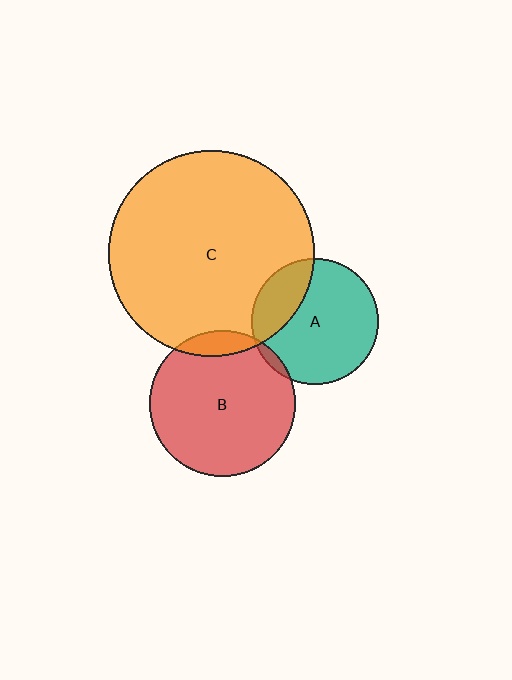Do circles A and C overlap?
Yes.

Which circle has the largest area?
Circle C (orange).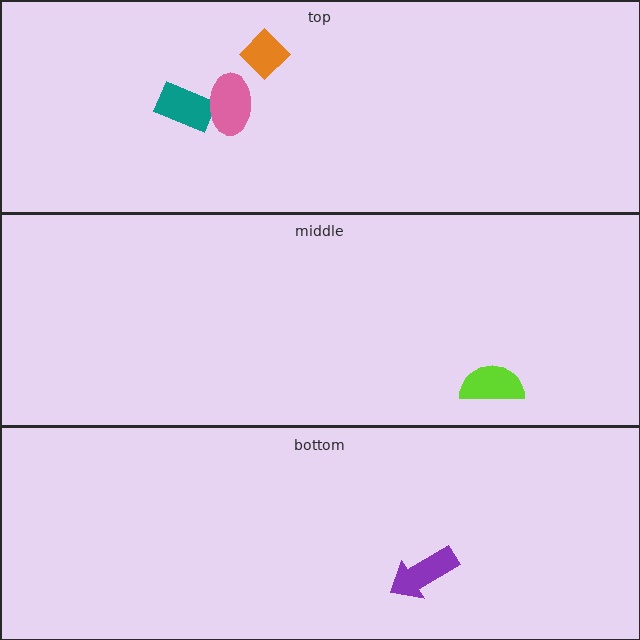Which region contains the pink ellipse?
The top region.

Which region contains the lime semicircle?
The middle region.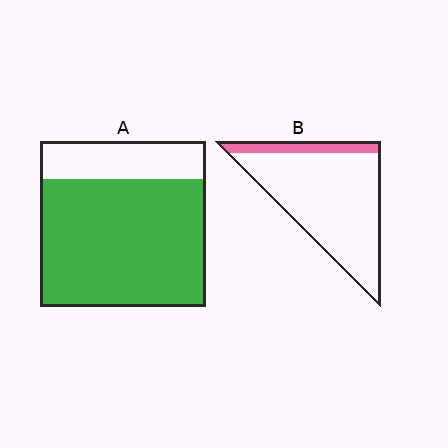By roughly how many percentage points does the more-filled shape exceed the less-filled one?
By roughly 65 percentage points (A over B).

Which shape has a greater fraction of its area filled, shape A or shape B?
Shape A.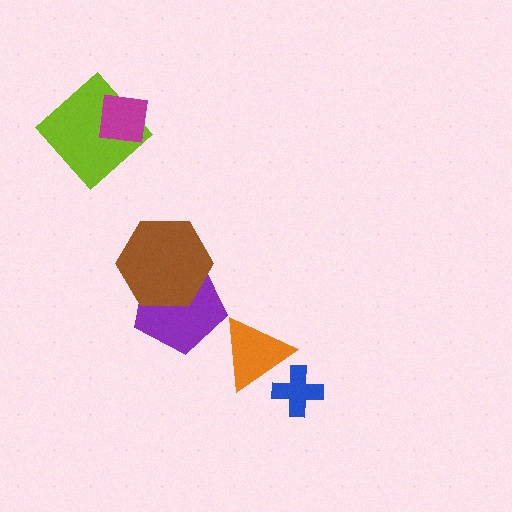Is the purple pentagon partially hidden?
Yes, it is partially covered by another shape.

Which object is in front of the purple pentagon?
The brown hexagon is in front of the purple pentagon.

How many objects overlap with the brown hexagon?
1 object overlaps with the brown hexagon.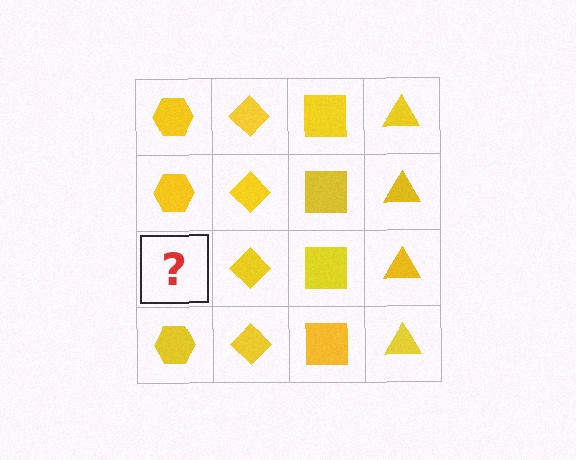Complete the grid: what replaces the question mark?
The question mark should be replaced with a yellow hexagon.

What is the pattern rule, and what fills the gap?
The rule is that each column has a consistent shape. The gap should be filled with a yellow hexagon.